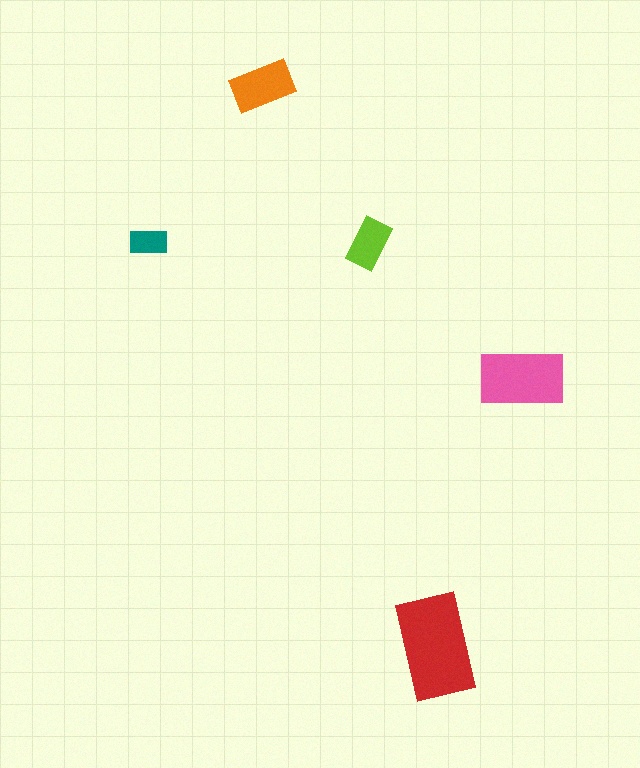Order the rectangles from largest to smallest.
the red one, the pink one, the orange one, the lime one, the teal one.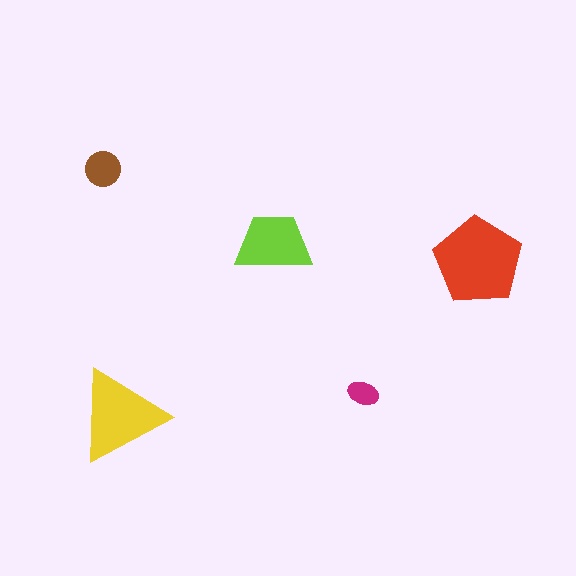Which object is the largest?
The red pentagon.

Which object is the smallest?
The magenta ellipse.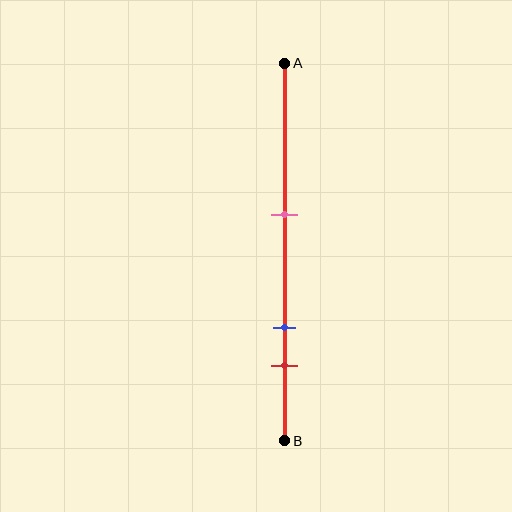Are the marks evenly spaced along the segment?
No, the marks are not evenly spaced.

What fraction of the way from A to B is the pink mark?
The pink mark is approximately 40% (0.4) of the way from A to B.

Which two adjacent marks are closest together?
The blue and red marks are the closest adjacent pair.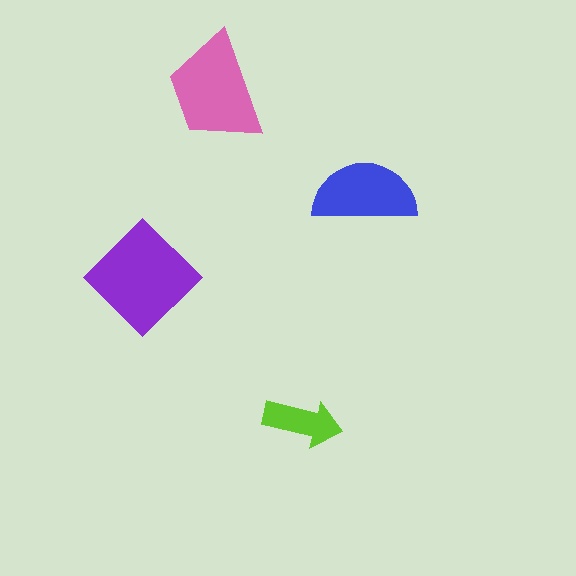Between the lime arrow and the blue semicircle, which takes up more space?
The blue semicircle.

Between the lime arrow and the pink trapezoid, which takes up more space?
The pink trapezoid.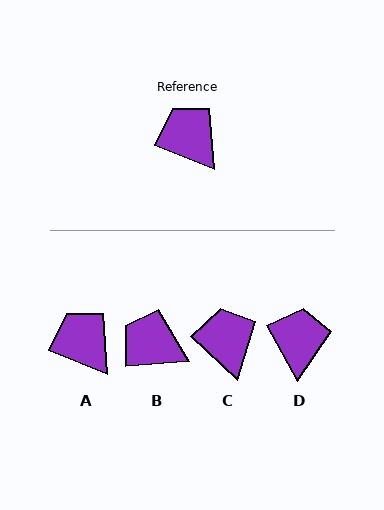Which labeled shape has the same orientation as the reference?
A.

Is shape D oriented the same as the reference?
No, it is off by about 39 degrees.